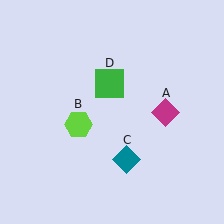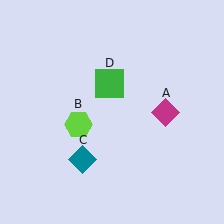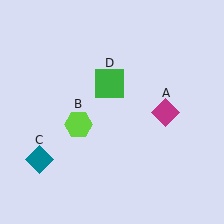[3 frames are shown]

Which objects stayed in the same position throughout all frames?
Magenta diamond (object A) and lime hexagon (object B) and green square (object D) remained stationary.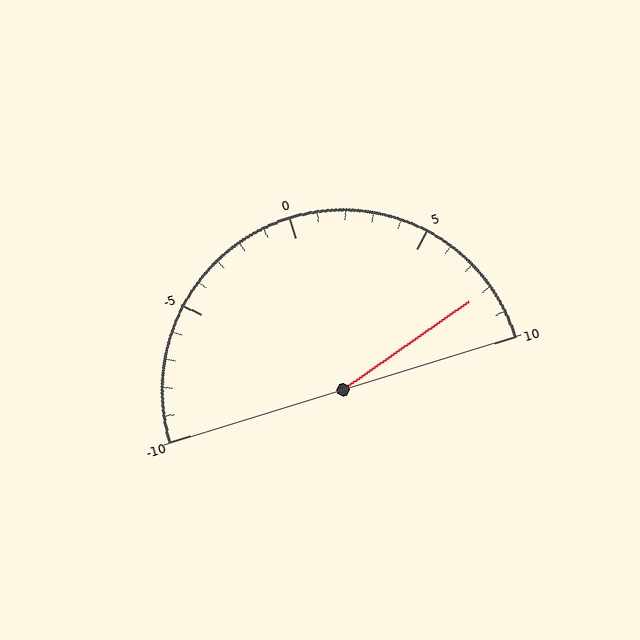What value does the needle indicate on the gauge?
The needle indicates approximately 8.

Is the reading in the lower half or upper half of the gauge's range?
The reading is in the upper half of the range (-10 to 10).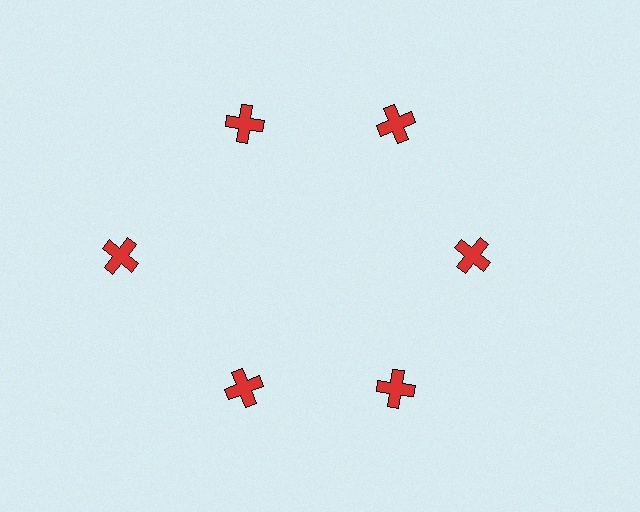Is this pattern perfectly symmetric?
No. The 6 red crosses are arranged in a ring, but one element near the 9 o'clock position is pushed outward from the center, breaking the 6-fold rotational symmetry.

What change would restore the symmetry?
The symmetry would be restored by moving it inward, back onto the ring so that all 6 crosses sit at equal angles and equal distance from the center.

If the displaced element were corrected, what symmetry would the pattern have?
It would have 6-fold rotational symmetry — the pattern would map onto itself every 60 degrees.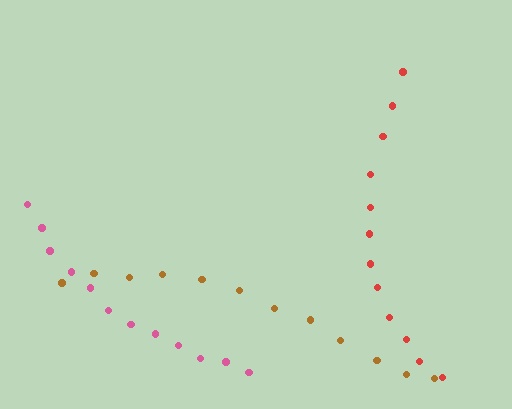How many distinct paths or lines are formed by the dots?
There are 3 distinct paths.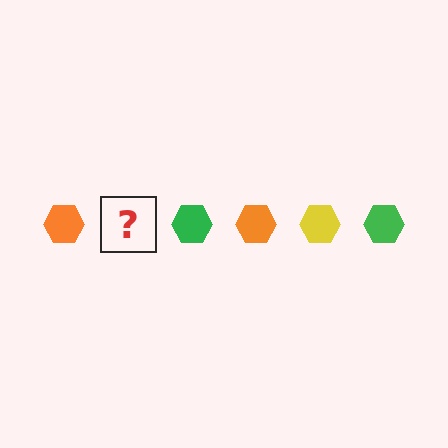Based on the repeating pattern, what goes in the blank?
The blank should be a yellow hexagon.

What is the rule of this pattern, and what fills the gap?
The rule is that the pattern cycles through orange, yellow, green hexagons. The gap should be filled with a yellow hexagon.